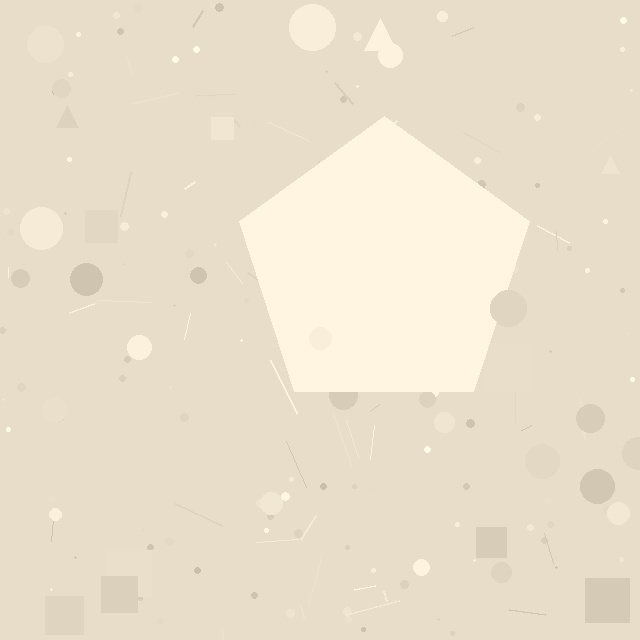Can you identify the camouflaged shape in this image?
The camouflaged shape is a pentagon.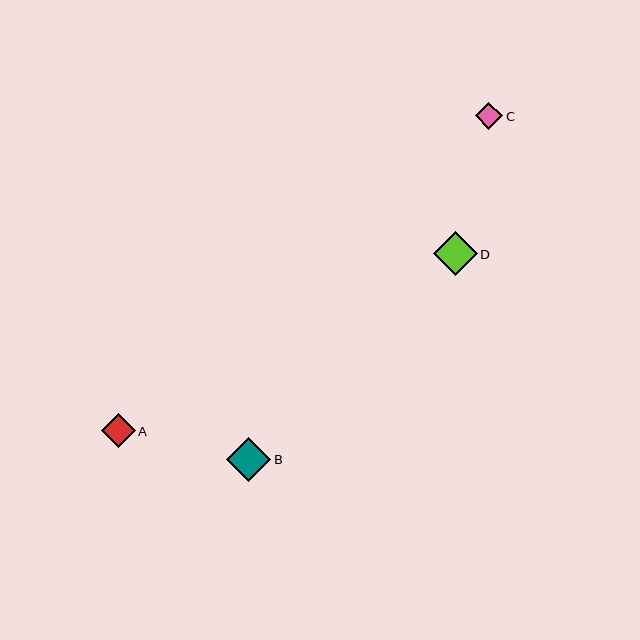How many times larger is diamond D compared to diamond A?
Diamond D is approximately 1.3 times the size of diamond A.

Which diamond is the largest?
Diamond B is the largest with a size of approximately 44 pixels.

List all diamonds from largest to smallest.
From largest to smallest: B, D, A, C.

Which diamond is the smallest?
Diamond C is the smallest with a size of approximately 27 pixels.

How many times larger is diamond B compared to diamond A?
Diamond B is approximately 1.3 times the size of diamond A.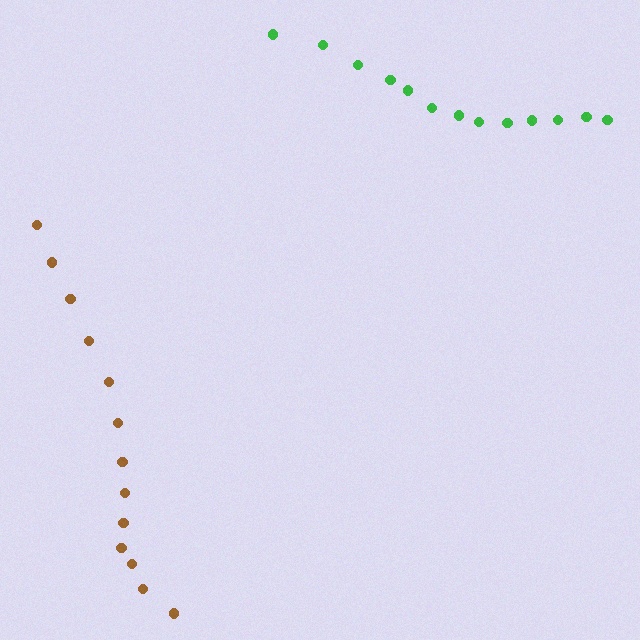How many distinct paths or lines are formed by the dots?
There are 2 distinct paths.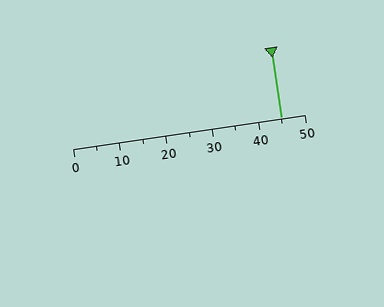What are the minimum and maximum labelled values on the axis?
The axis runs from 0 to 50.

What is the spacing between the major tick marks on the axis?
The major ticks are spaced 10 apart.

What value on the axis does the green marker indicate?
The marker indicates approximately 45.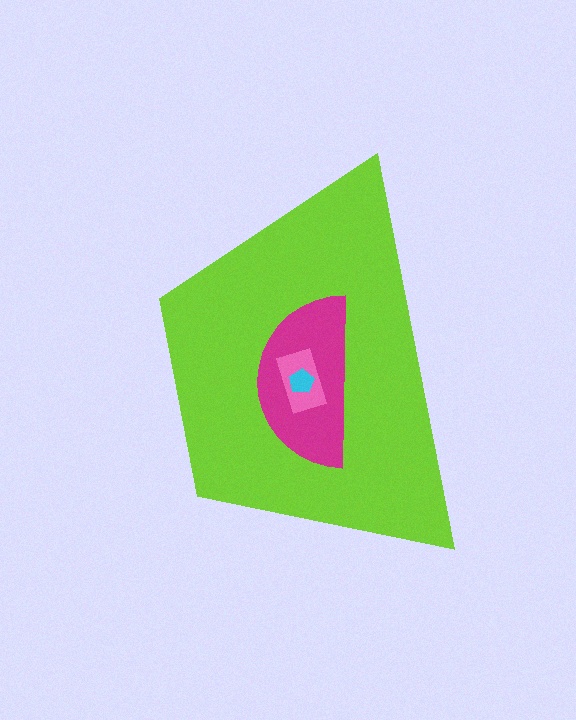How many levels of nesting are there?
4.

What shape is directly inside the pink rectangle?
The cyan pentagon.